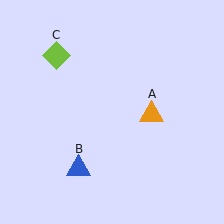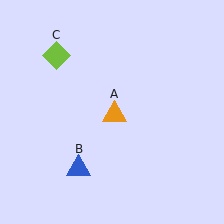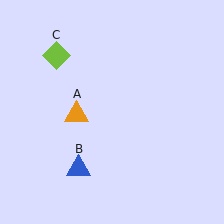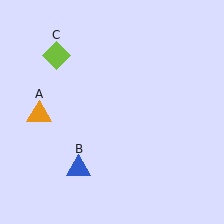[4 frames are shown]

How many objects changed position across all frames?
1 object changed position: orange triangle (object A).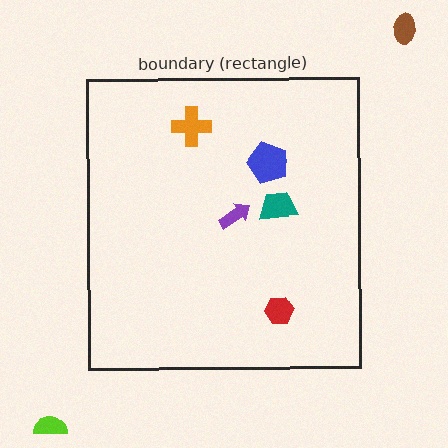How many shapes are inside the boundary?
5 inside, 2 outside.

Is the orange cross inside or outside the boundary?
Inside.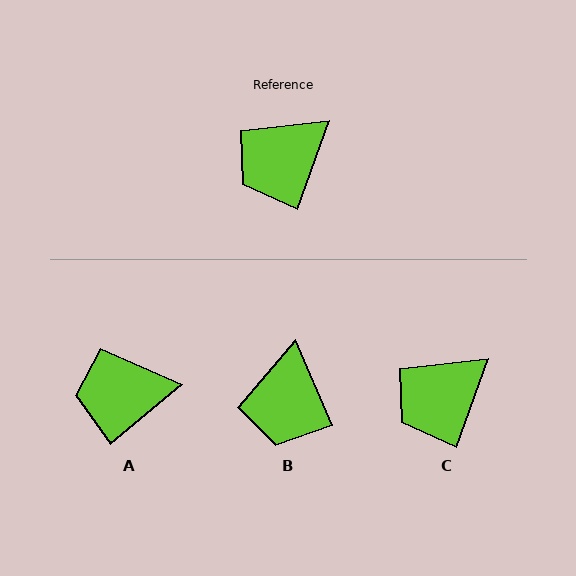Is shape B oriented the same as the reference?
No, it is off by about 43 degrees.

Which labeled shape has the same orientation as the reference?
C.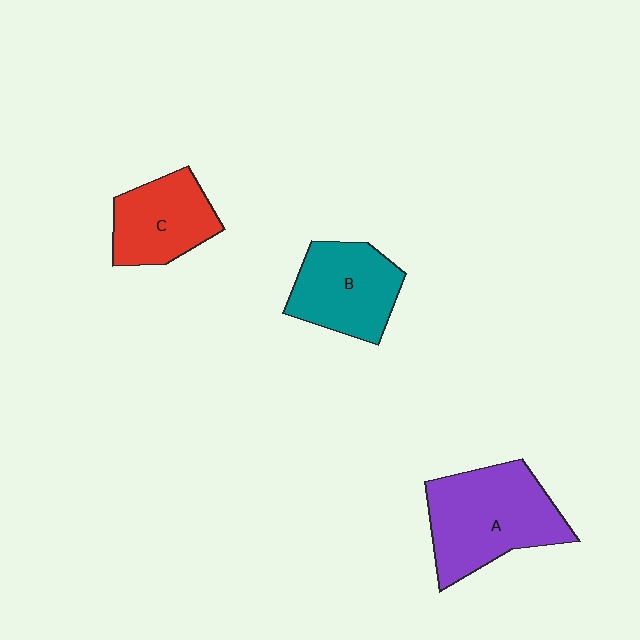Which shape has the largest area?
Shape A (purple).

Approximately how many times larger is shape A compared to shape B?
Approximately 1.4 times.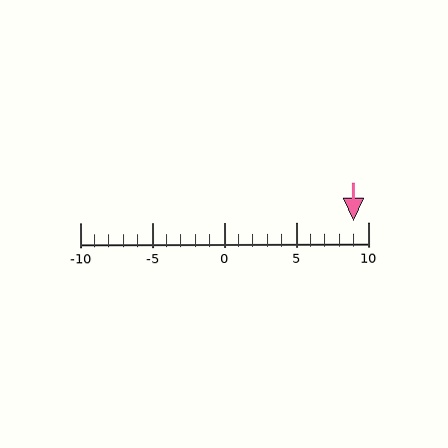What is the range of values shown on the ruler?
The ruler shows values from -10 to 10.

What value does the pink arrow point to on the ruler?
The pink arrow points to approximately 9.